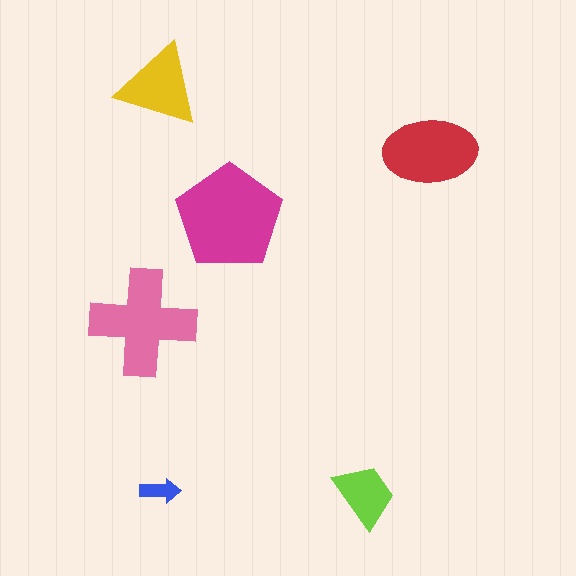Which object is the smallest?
The blue arrow.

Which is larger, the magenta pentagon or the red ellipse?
The magenta pentagon.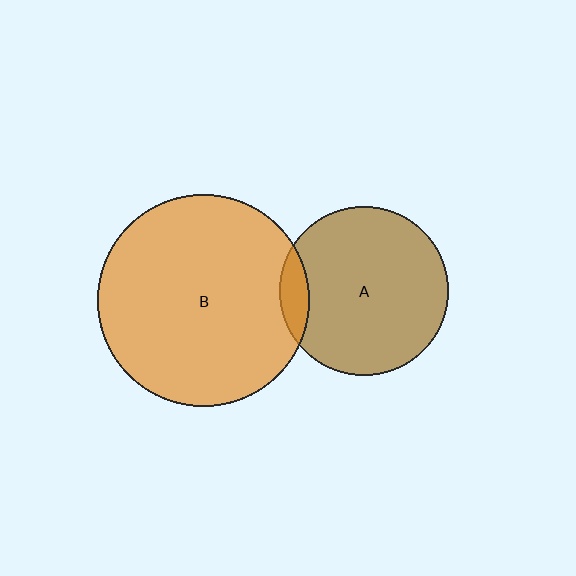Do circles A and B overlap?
Yes.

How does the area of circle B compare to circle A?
Approximately 1.6 times.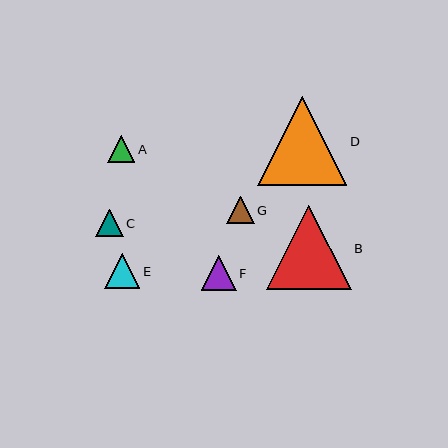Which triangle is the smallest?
Triangle A is the smallest with a size of approximately 27 pixels.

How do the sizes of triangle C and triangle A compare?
Triangle C and triangle A are approximately the same size.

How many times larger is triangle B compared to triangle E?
Triangle B is approximately 2.4 times the size of triangle E.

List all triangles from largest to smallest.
From largest to smallest: D, B, F, E, G, C, A.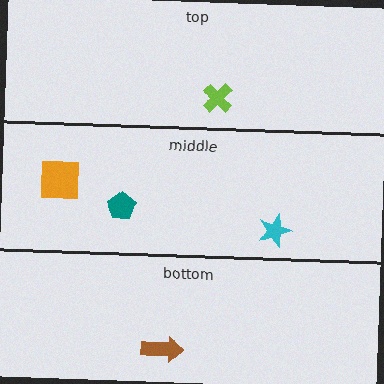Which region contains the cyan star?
The middle region.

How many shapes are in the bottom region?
1.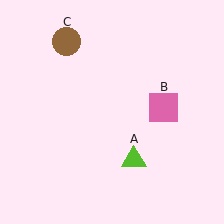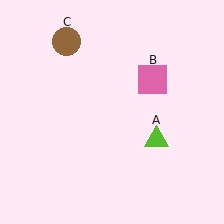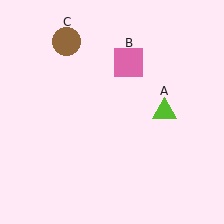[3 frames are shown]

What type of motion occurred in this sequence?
The lime triangle (object A), pink square (object B) rotated counterclockwise around the center of the scene.